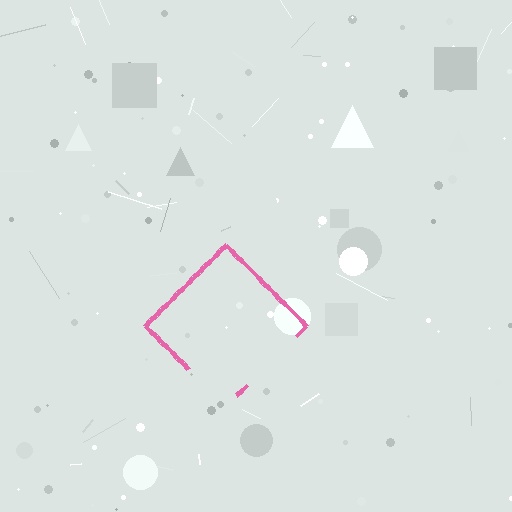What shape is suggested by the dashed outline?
The dashed outline suggests a diamond.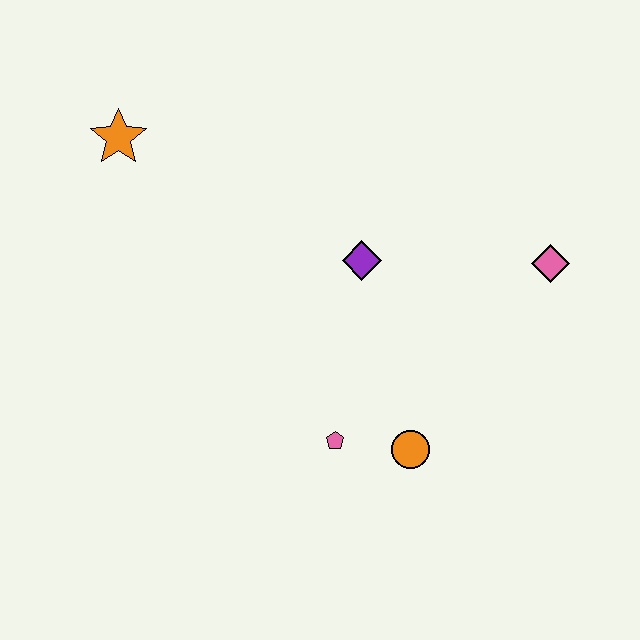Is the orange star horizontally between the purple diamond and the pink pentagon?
No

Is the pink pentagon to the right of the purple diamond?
No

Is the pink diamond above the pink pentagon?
Yes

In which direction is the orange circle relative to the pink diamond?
The orange circle is below the pink diamond.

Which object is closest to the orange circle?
The pink pentagon is closest to the orange circle.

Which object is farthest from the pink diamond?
The orange star is farthest from the pink diamond.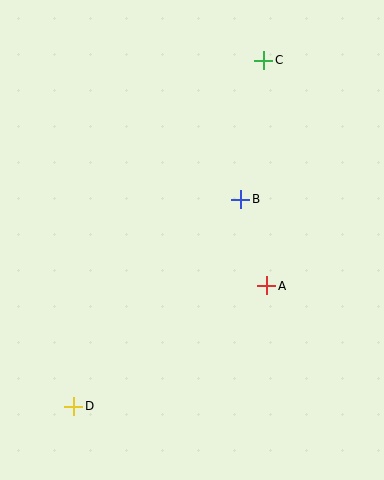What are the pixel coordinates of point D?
Point D is at (74, 406).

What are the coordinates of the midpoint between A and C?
The midpoint between A and C is at (265, 173).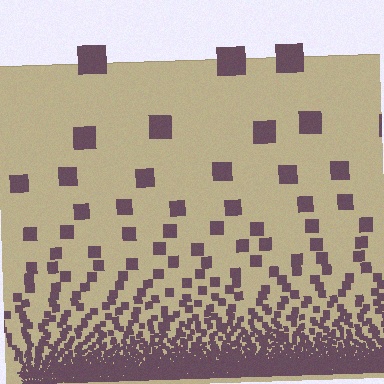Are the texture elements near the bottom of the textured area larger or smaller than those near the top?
Smaller. The gradient is inverted — elements near the bottom are smaller and denser.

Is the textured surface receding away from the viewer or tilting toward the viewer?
The surface appears to tilt toward the viewer. Texture elements get larger and sparser toward the top.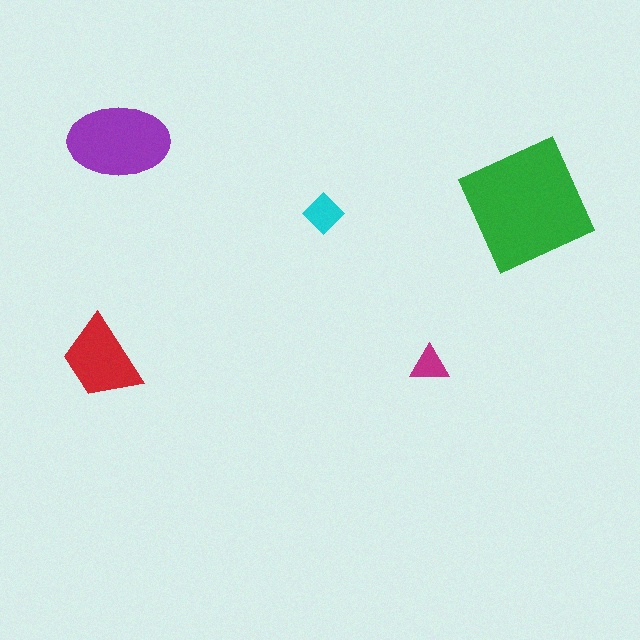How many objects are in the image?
There are 5 objects in the image.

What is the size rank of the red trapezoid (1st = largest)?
3rd.